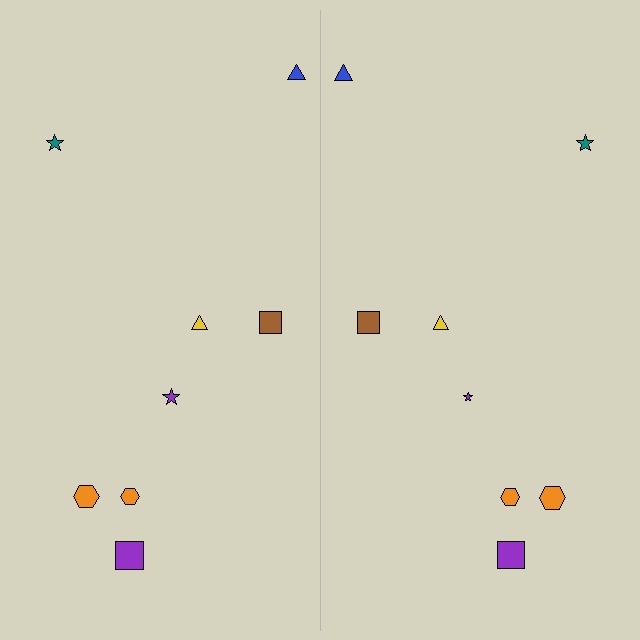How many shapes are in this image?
There are 16 shapes in this image.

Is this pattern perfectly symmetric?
No, the pattern is not perfectly symmetric. The purple star on the right side has a different size than its mirror counterpart.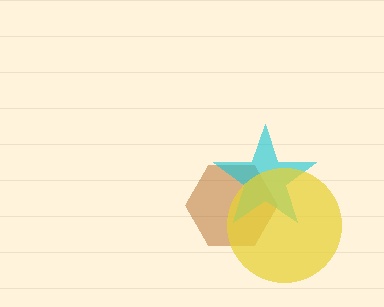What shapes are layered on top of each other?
The layered shapes are: a brown hexagon, a cyan star, a yellow circle.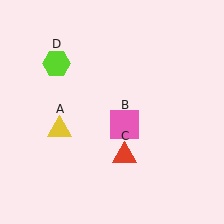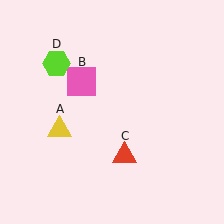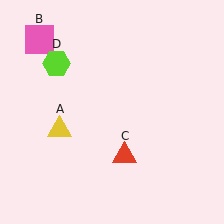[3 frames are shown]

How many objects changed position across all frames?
1 object changed position: pink square (object B).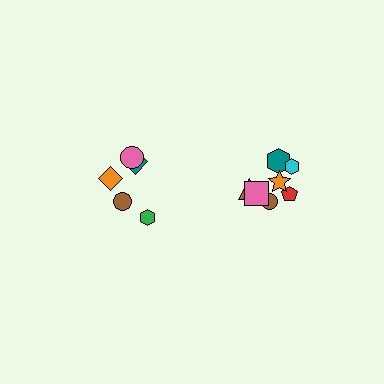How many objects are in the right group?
There are 7 objects.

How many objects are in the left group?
There are 5 objects.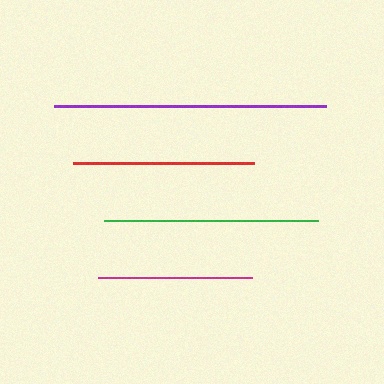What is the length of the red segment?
The red segment is approximately 181 pixels long.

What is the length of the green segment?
The green segment is approximately 214 pixels long.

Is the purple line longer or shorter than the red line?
The purple line is longer than the red line.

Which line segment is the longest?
The purple line is the longest at approximately 272 pixels.